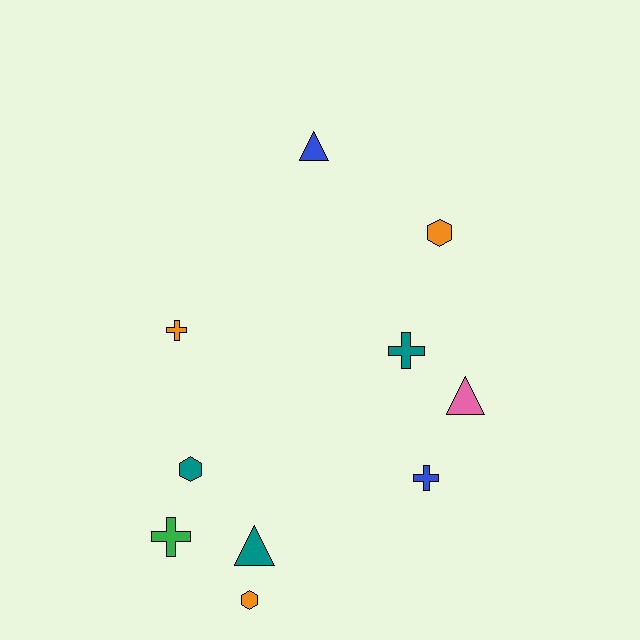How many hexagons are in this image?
There are 3 hexagons.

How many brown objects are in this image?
There are no brown objects.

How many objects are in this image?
There are 10 objects.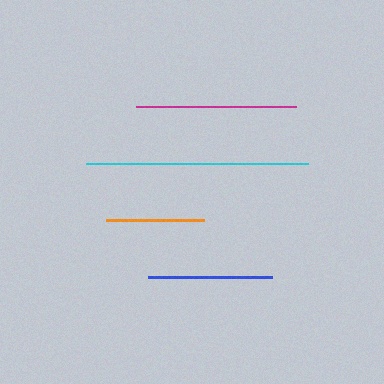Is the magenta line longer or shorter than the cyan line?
The cyan line is longer than the magenta line.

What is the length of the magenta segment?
The magenta segment is approximately 159 pixels long.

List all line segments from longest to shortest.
From longest to shortest: cyan, magenta, blue, orange.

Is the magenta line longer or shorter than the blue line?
The magenta line is longer than the blue line.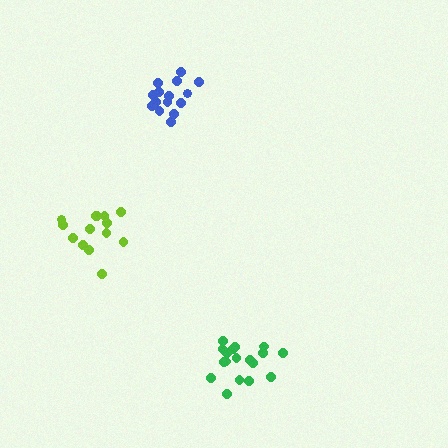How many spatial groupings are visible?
There are 3 spatial groupings.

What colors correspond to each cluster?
The clusters are colored: green, lime, blue.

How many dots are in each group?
Group 1: 18 dots, Group 2: 14 dots, Group 3: 15 dots (47 total).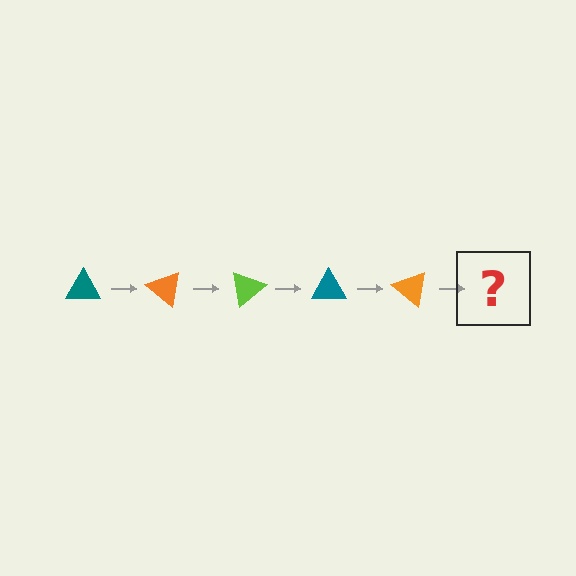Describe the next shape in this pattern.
It should be a lime triangle, rotated 200 degrees from the start.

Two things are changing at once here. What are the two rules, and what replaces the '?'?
The two rules are that it rotates 40 degrees each step and the color cycles through teal, orange, and lime. The '?' should be a lime triangle, rotated 200 degrees from the start.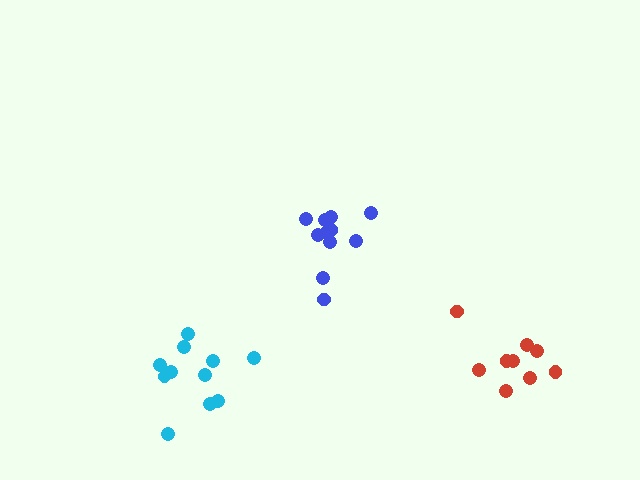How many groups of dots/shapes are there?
There are 3 groups.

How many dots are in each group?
Group 1: 11 dots, Group 2: 9 dots, Group 3: 11 dots (31 total).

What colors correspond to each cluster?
The clusters are colored: cyan, red, blue.